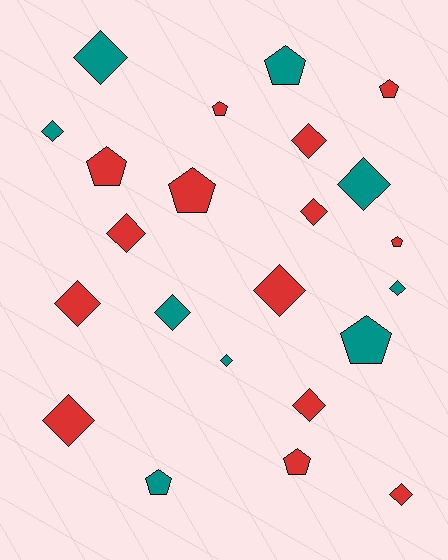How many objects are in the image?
There are 23 objects.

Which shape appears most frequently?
Diamond, with 14 objects.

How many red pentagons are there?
There are 6 red pentagons.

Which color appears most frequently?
Red, with 14 objects.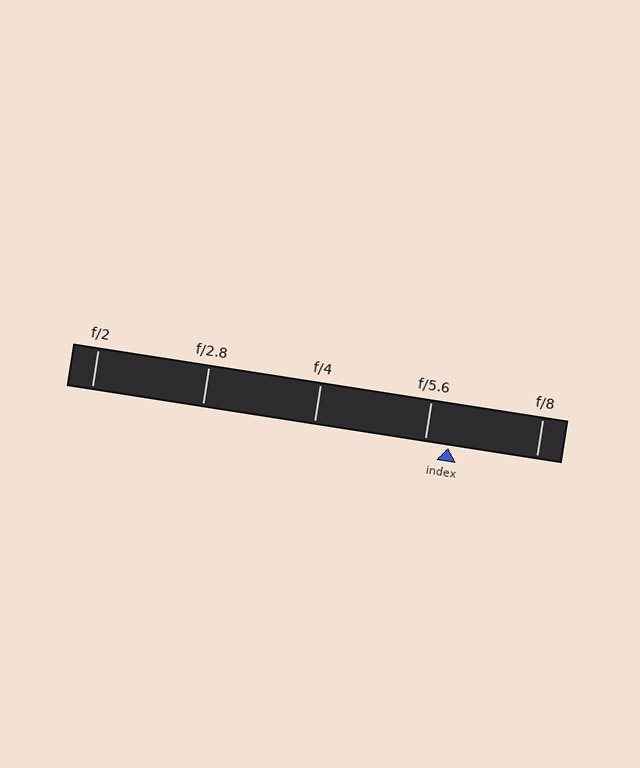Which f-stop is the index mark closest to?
The index mark is closest to f/5.6.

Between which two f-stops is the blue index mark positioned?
The index mark is between f/5.6 and f/8.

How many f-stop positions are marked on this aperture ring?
There are 5 f-stop positions marked.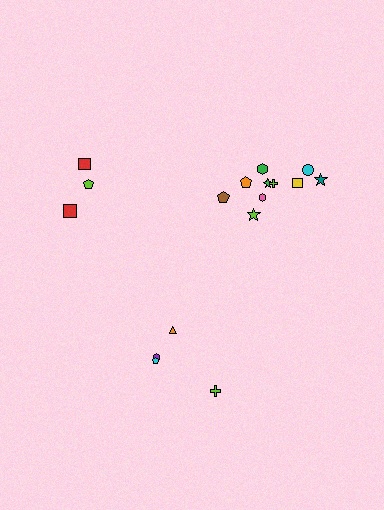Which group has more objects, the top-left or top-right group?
The top-right group.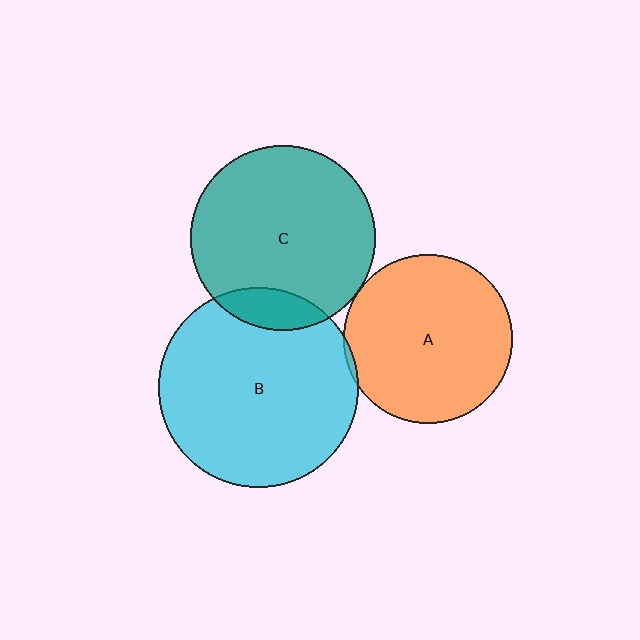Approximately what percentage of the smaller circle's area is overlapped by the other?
Approximately 5%.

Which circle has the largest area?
Circle B (cyan).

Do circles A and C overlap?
Yes.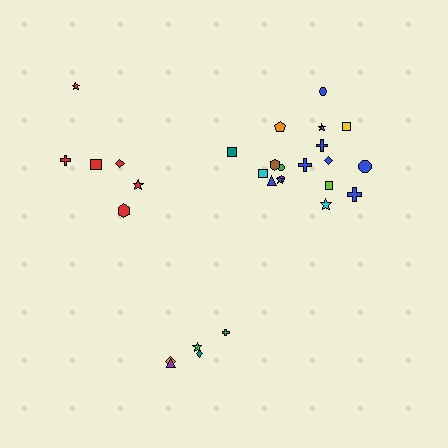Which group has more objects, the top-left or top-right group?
The top-right group.